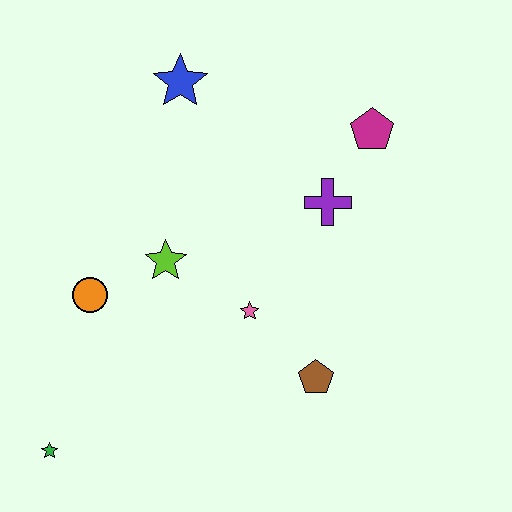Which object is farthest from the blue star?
The green star is farthest from the blue star.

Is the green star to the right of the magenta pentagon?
No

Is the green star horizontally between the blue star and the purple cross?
No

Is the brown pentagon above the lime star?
No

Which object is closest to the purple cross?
The magenta pentagon is closest to the purple cross.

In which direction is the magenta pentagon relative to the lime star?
The magenta pentagon is to the right of the lime star.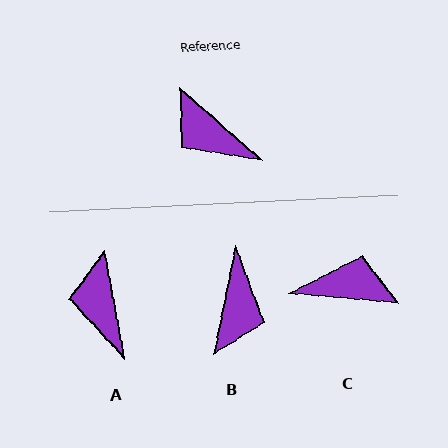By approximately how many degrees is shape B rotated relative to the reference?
Approximately 120 degrees counter-clockwise.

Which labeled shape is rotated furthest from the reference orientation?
C, about 144 degrees away.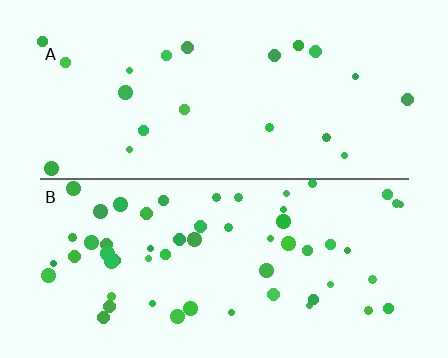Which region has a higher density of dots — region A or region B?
B (the bottom).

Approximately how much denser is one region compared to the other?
Approximately 2.8× — region B over region A.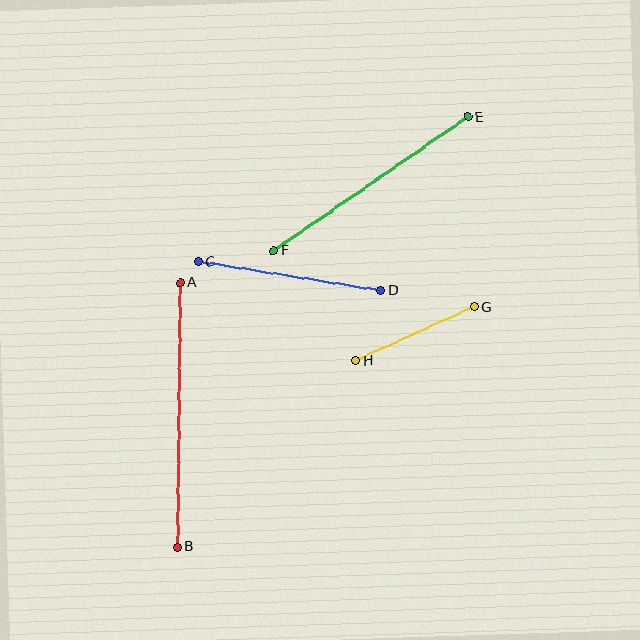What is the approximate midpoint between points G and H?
The midpoint is at approximately (415, 333) pixels.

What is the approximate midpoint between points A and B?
The midpoint is at approximately (179, 415) pixels.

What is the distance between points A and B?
The distance is approximately 264 pixels.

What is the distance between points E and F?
The distance is approximately 236 pixels.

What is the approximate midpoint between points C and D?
The midpoint is at approximately (289, 276) pixels.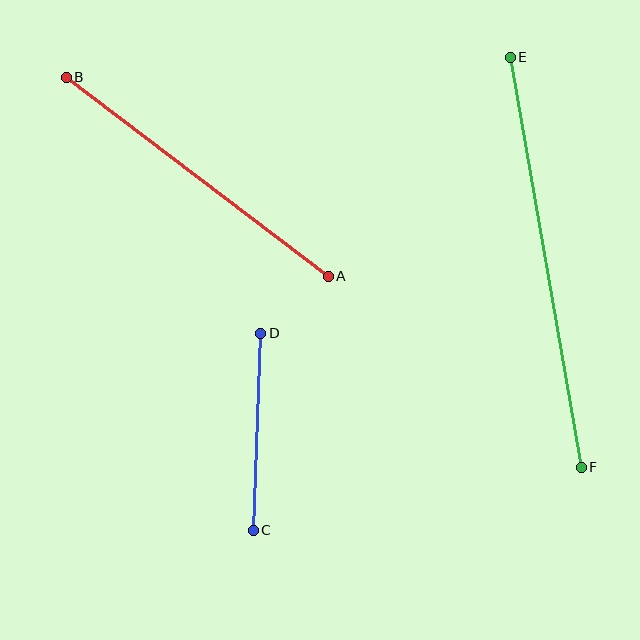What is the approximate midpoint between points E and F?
The midpoint is at approximately (546, 262) pixels.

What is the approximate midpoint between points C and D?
The midpoint is at approximately (257, 432) pixels.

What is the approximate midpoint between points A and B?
The midpoint is at approximately (197, 177) pixels.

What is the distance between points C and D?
The distance is approximately 197 pixels.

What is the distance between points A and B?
The distance is approximately 329 pixels.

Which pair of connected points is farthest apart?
Points E and F are farthest apart.